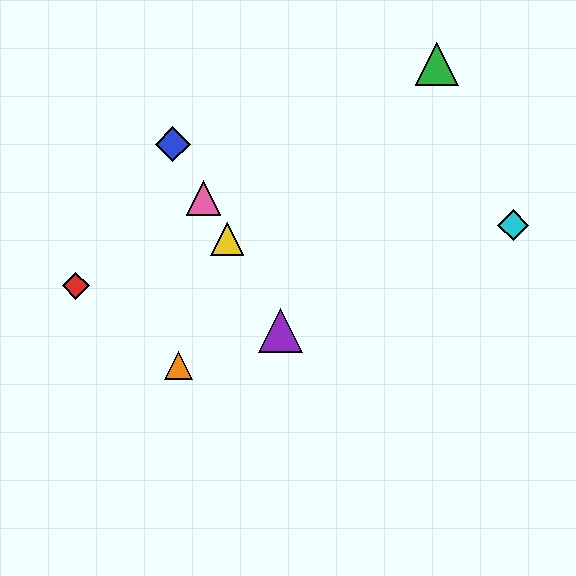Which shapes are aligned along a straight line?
The blue diamond, the yellow triangle, the purple triangle, the pink triangle are aligned along a straight line.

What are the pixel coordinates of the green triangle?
The green triangle is at (437, 64).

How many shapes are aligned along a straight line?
4 shapes (the blue diamond, the yellow triangle, the purple triangle, the pink triangle) are aligned along a straight line.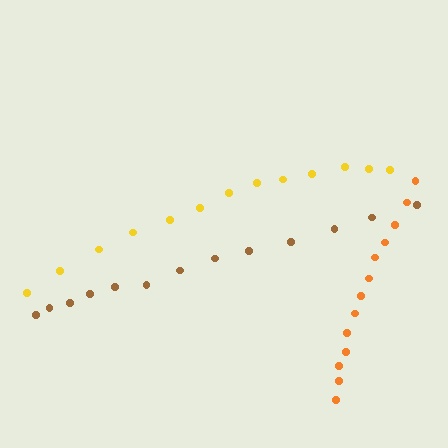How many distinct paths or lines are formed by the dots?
There are 3 distinct paths.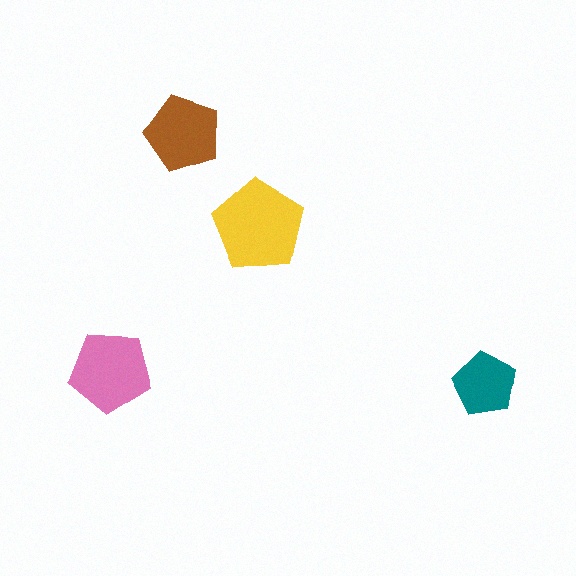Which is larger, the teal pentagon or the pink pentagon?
The pink one.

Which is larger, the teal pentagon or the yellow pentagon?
The yellow one.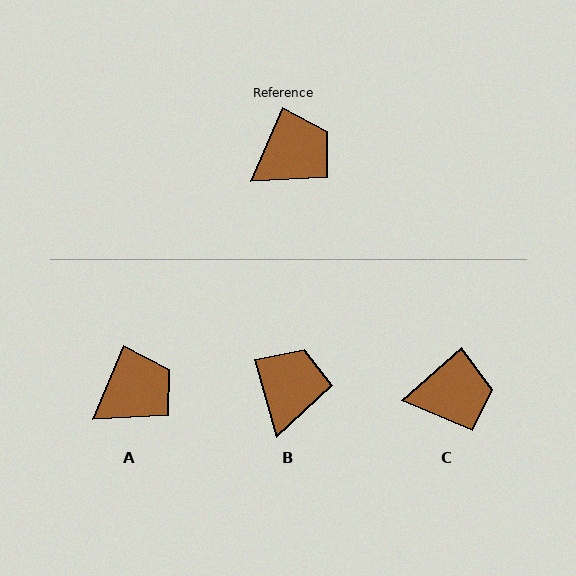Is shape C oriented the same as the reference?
No, it is off by about 26 degrees.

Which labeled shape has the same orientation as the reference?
A.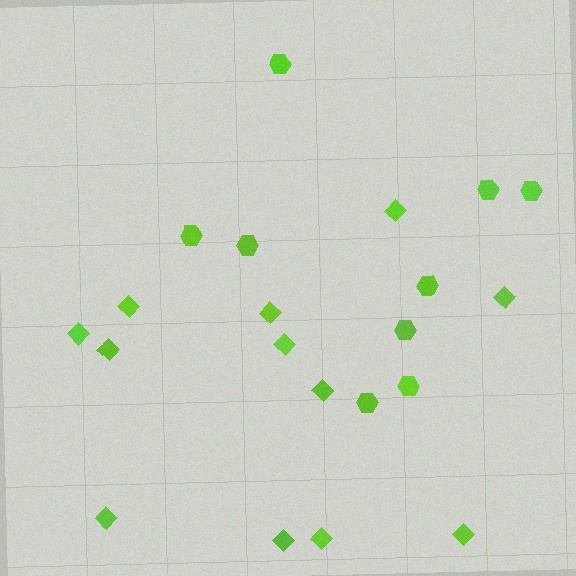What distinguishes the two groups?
There are 2 groups: one group of diamonds (12) and one group of hexagons (9).